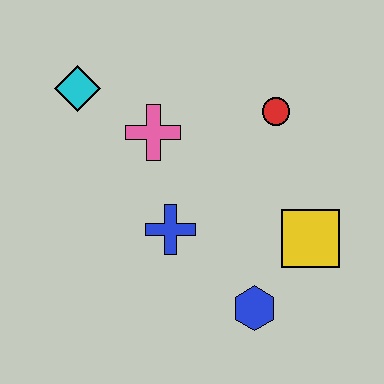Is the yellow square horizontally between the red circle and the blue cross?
No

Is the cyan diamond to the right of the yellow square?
No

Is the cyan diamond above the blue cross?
Yes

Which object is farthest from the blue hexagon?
The cyan diamond is farthest from the blue hexagon.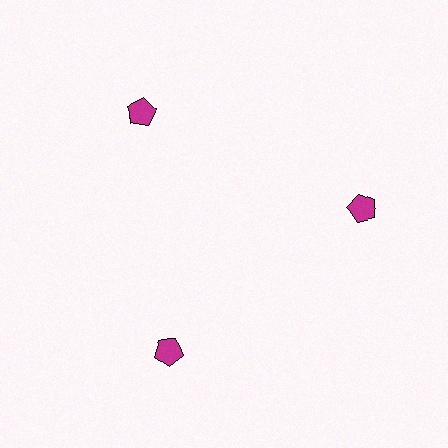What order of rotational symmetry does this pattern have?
This pattern has 3-fold rotational symmetry.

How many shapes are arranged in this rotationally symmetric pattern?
There are 3 shapes, arranged in 3 groups of 1.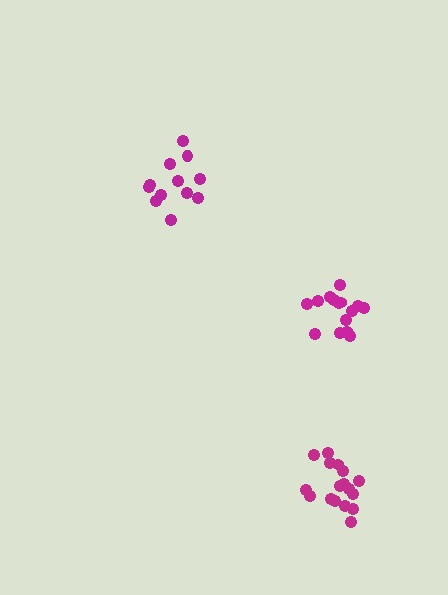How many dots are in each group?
Group 1: 17 dots, Group 2: 12 dots, Group 3: 15 dots (44 total).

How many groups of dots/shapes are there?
There are 3 groups.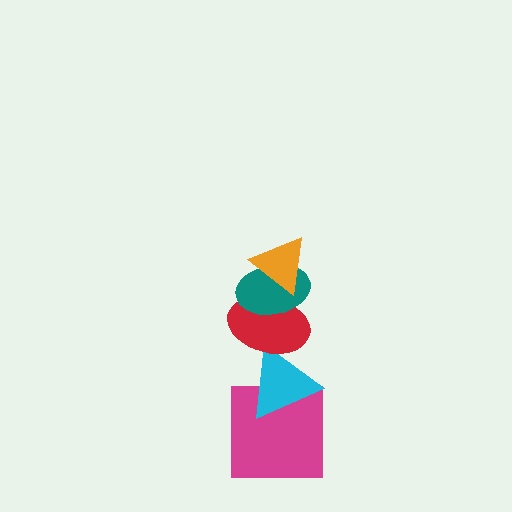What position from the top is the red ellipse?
The red ellipse is 3rd from the top.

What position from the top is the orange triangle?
The orange triangle is 1st from the top.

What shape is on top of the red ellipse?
The teal ellipse is on top of the red ellipse.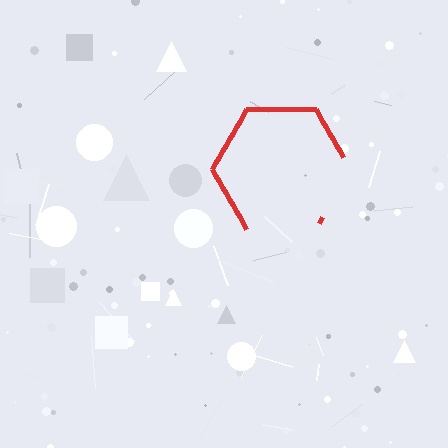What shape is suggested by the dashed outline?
The dashed outline suggests a hexagon.